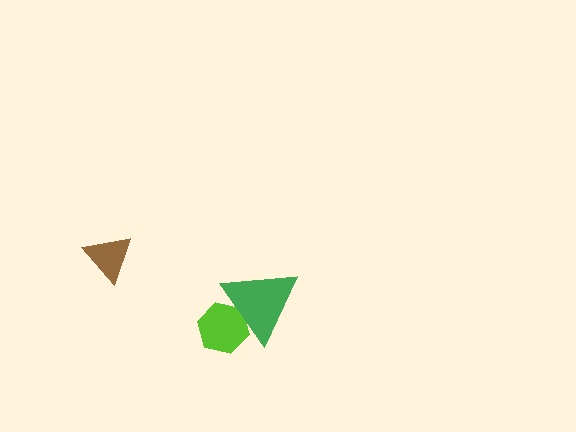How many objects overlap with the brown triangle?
0 objects overlap with the brown triangle.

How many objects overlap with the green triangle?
1 object overlaps with the green triangle.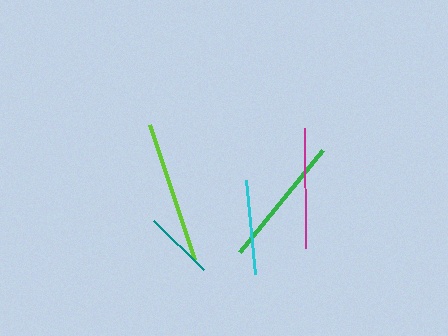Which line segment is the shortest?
The teal line is the shortest at approximately 70 pixels.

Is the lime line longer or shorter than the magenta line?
The lime line is longer than the magenta line.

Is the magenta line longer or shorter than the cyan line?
The magenta line is longer than the cyan line.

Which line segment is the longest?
The lime line is the longest at approximately 142 pixels.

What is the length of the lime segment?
The lime segment is approximately 142 pixels long.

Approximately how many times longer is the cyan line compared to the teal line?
The cyan line is approximately 1.3 times the length of the teal line.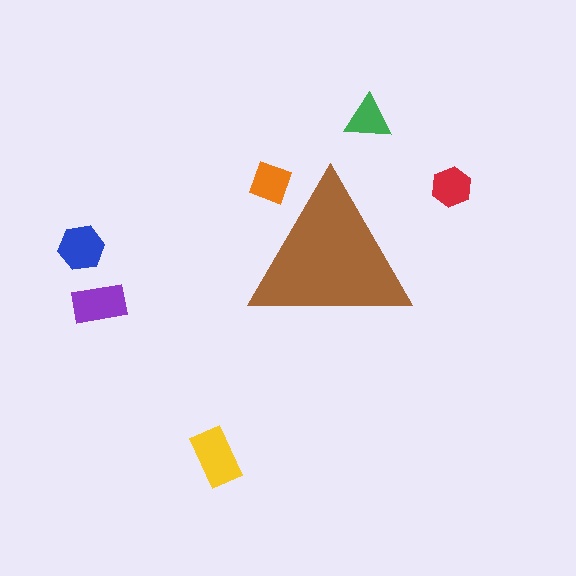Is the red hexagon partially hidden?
No, the red hexagon is fully visible.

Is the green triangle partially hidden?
No, the green triangle is fully visible.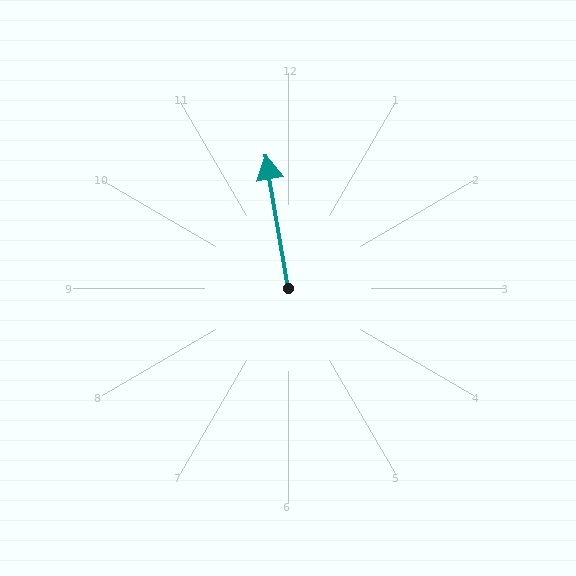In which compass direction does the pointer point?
North.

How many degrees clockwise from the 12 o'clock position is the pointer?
Approximately 351 degrees.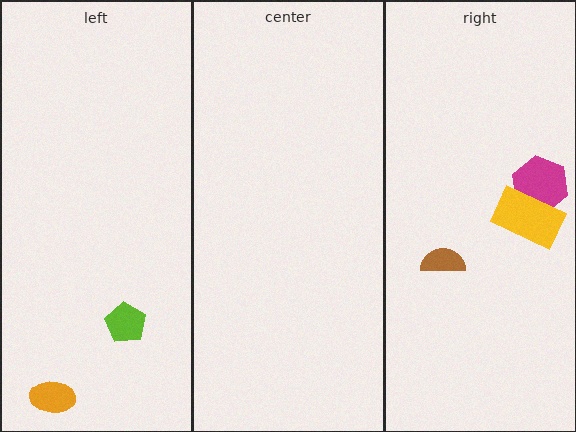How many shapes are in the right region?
3.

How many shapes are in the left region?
2.